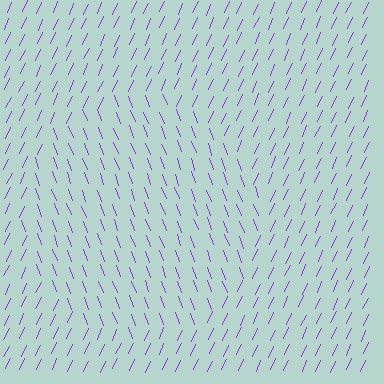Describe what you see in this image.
The image is filled with small purple line segments. A circle region in the image has lines oriented differently from the surrounding lines, creating a visible texture boundary.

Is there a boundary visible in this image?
Yes, there is a texture boundary formed by a change in line orientation.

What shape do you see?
I see a circle.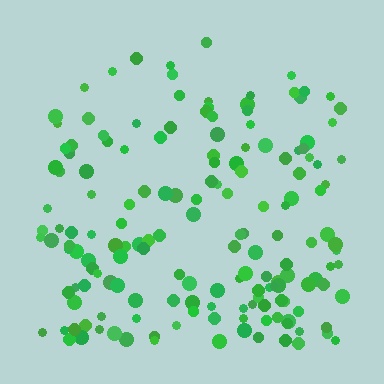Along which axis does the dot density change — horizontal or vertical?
Vertical.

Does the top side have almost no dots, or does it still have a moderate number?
Still a moderate number, just noticeably fewer than the bottom.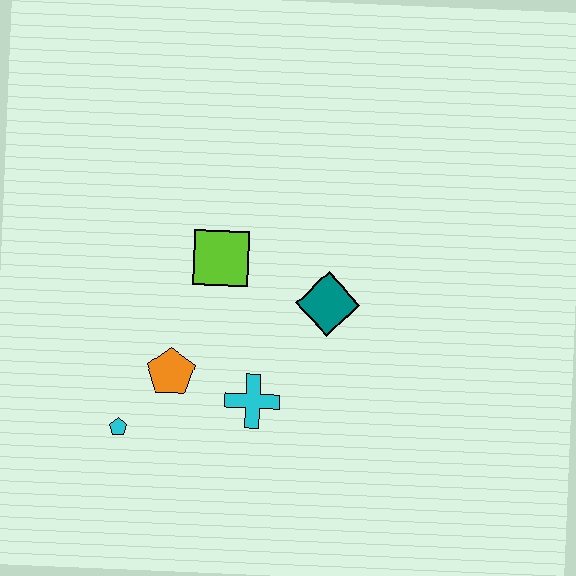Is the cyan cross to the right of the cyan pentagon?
Yes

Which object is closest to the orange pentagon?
The cyan pentagon is closest to the orange pentagon.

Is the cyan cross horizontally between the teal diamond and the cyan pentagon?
Yes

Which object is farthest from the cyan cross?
The lime square is farthest from the cyan cross.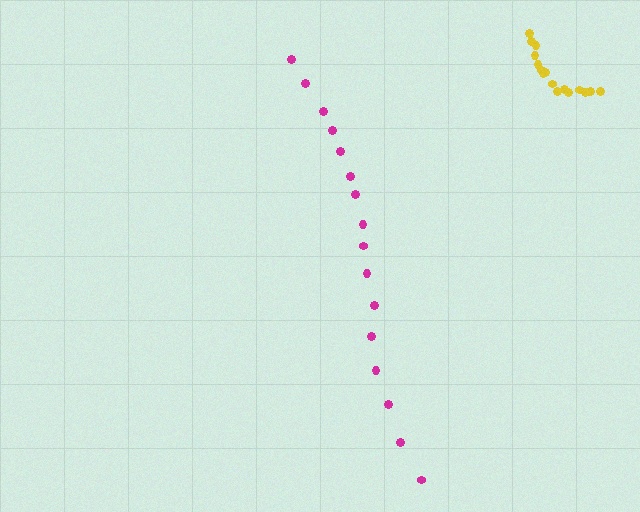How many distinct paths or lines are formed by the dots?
There are 2 distinct paths.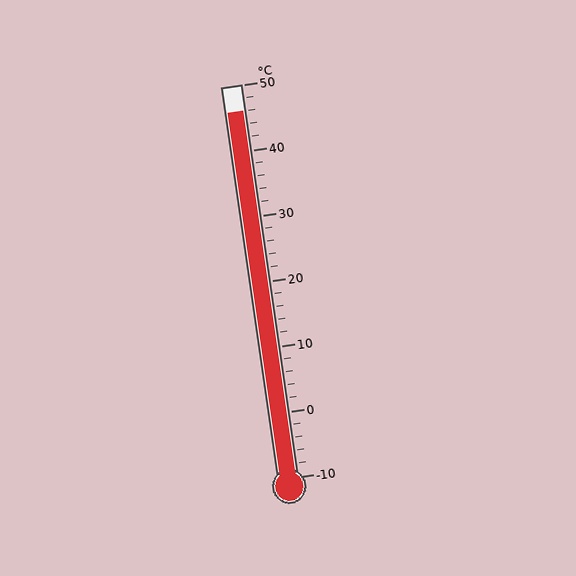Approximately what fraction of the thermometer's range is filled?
The thermometer is filled to approximately 95% of its range.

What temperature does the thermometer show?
The thermometer shows approximately 46°C.